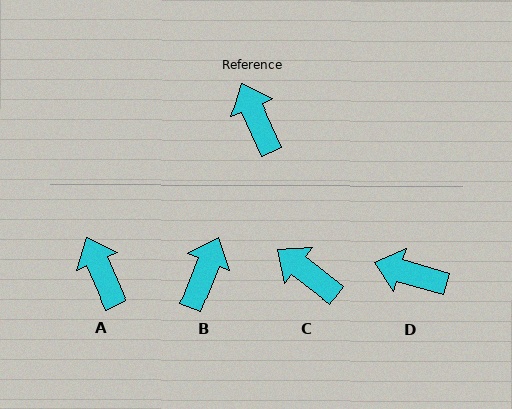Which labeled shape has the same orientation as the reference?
A.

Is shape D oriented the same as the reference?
No, it is off by about 49 degrees.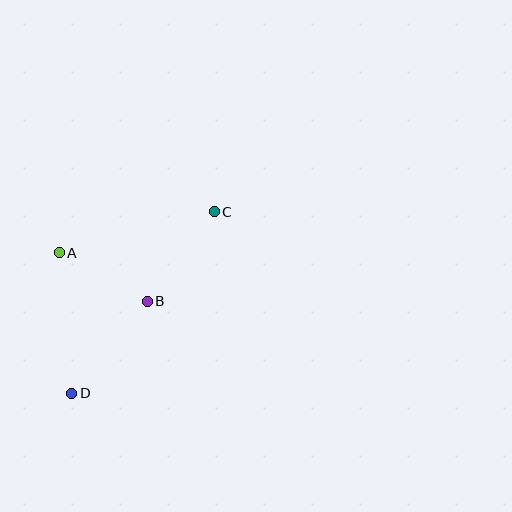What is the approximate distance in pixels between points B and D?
The distance between B and D is approximately 119 pixels.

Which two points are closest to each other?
Points A and B are closest to each other.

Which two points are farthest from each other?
Points C and D are farthest from each other.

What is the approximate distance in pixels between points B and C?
The distance between B and C is approximately 112 pixels.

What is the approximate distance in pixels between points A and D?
The distance between A and D is approximately 141 pixels.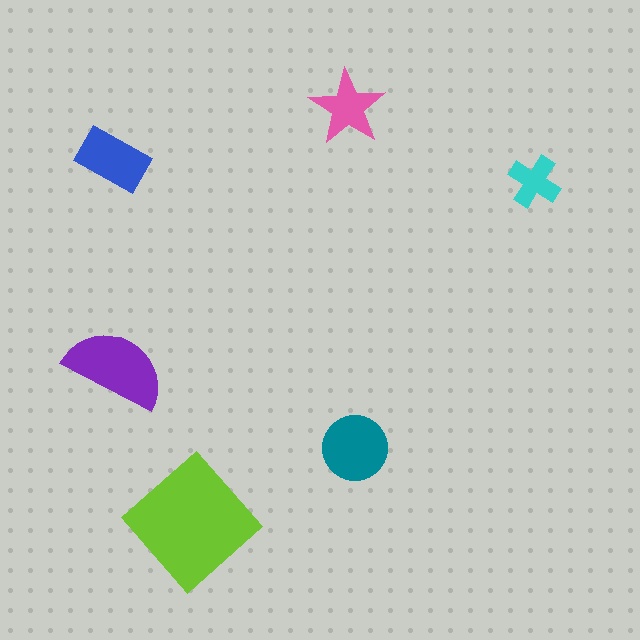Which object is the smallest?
The cyan cross.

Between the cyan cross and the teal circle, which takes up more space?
The teal circle.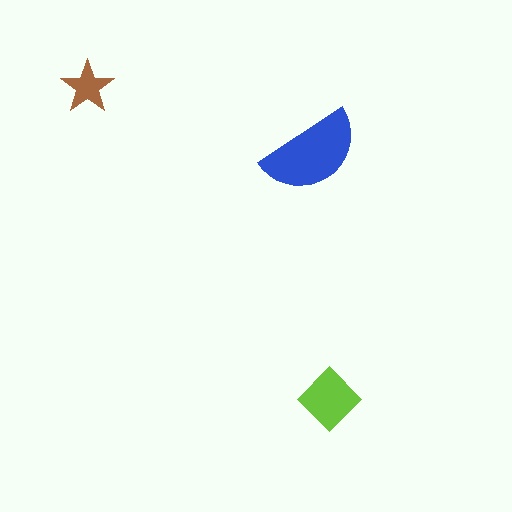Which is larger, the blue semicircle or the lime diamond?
The blue semicircle.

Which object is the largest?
The blue semicircle.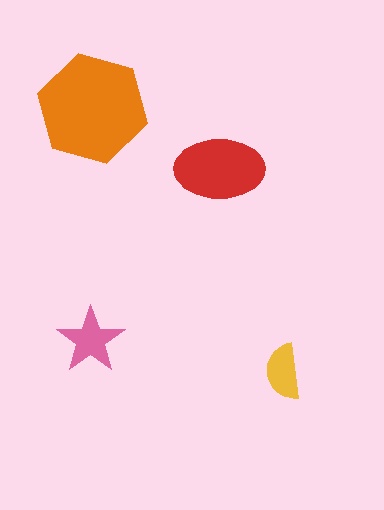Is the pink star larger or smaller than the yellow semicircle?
Larger.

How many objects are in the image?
There are 4 objects in the image.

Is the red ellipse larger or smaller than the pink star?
Larger.